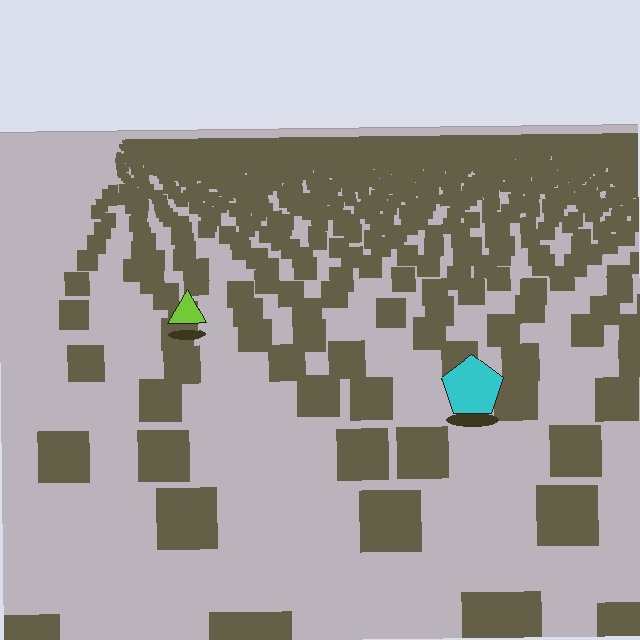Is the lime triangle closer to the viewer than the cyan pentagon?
No. The cyan pentagon is closer — you can tell from the texture gradient: the ground texture is coarser near it.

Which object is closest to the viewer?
The cyan pentagon is closest. The texture marks near it are larger and more spread out.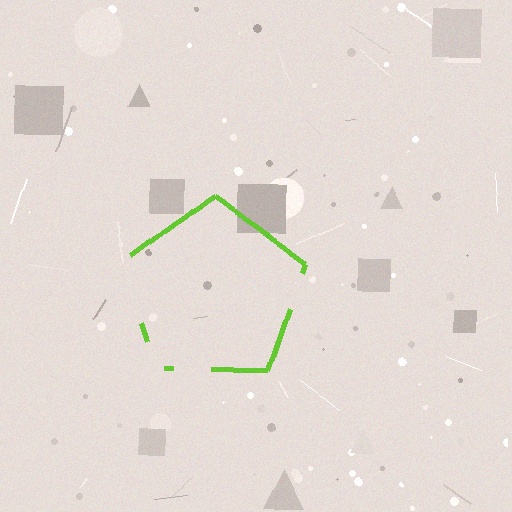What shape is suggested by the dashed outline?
The dashed outline suggests a pentagon.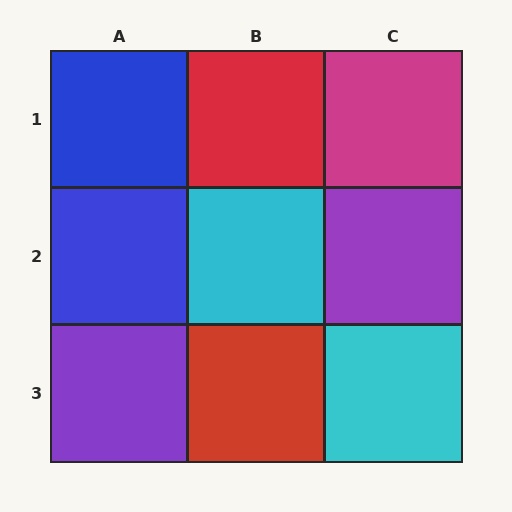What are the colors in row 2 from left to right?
Blue, cyan, purple.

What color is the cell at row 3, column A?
Purple.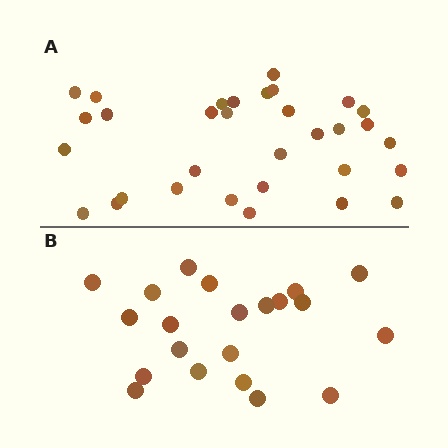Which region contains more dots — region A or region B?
Region A (the top region) has more dots.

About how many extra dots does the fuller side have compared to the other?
Region A has roughly 12 or so more dots than region B.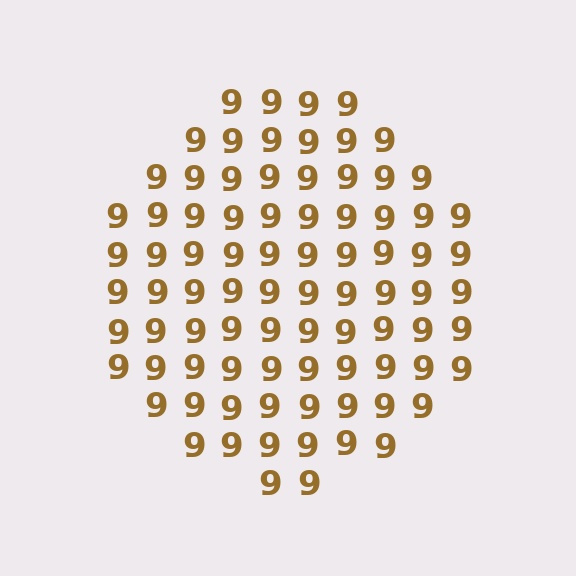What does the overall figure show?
The overall figure shows a circle.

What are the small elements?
The small elements are digit 9's.